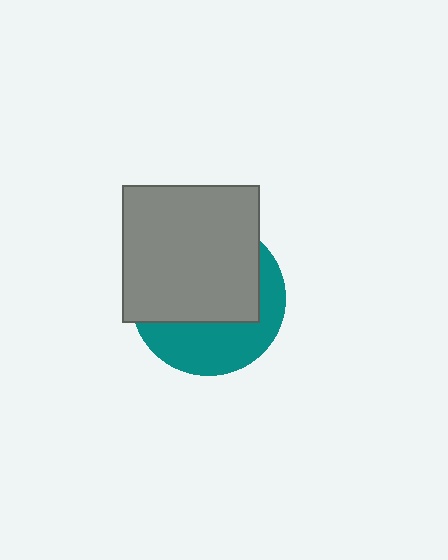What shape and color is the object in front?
The object in front is a gray square.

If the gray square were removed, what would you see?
You would see the complete teal circle.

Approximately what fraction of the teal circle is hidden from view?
Roughly 61% of the teal circle is hidden behind the gray square.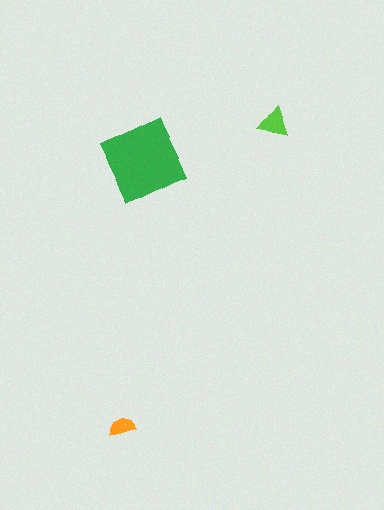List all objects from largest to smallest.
The green diamond, the lime triangle, the orange semicircle.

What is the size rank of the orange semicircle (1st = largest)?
3rd.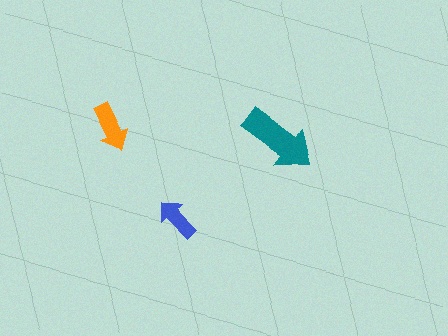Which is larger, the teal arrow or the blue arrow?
The teal one.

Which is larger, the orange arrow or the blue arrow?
The orange one.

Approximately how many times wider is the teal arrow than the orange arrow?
About 1.5 times wider.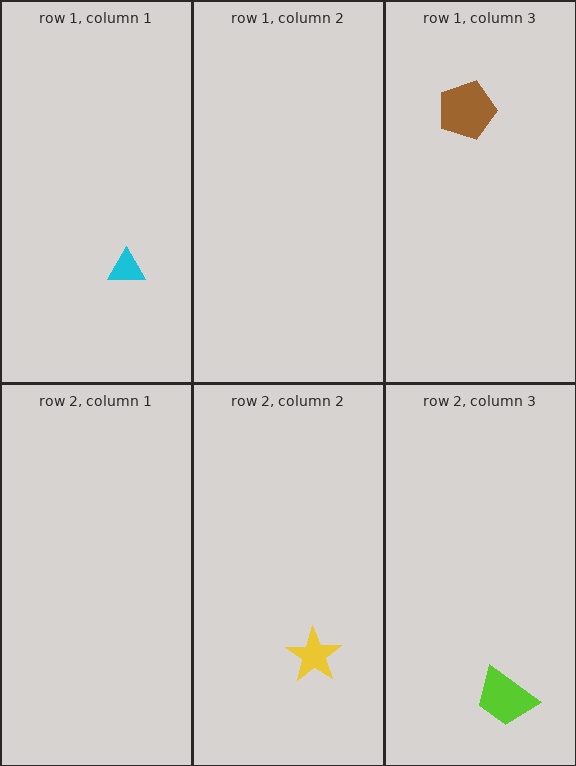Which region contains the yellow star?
The row 2, column 2 region.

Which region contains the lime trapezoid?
The row 2, column 3 region.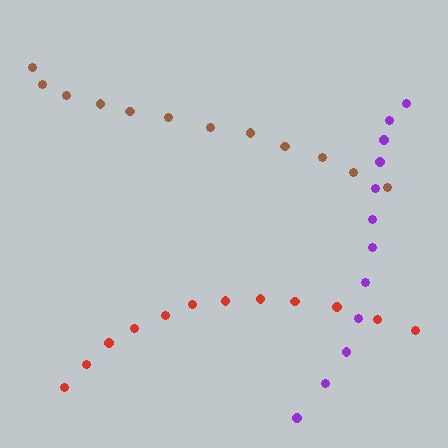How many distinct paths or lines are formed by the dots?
There are 3 distinct paths.